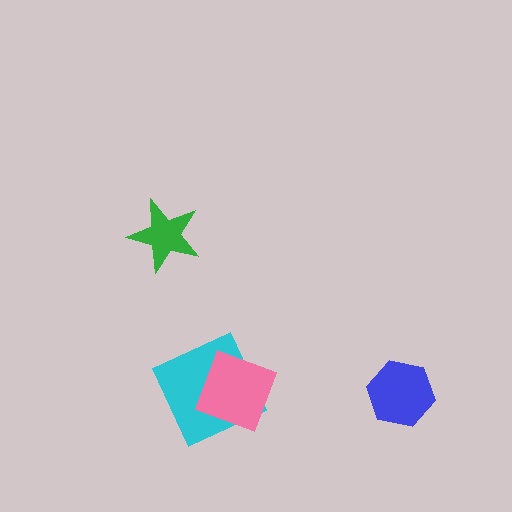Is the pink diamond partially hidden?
No, no other shape covers it.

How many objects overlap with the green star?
0 objects overlap with the green star.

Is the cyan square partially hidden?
Yes, it is partially covered by another shape.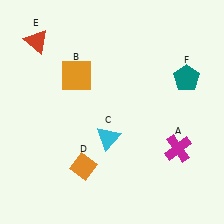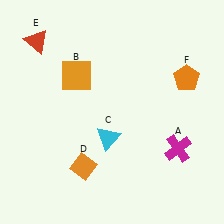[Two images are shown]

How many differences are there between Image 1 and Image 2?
There is 1 difference between the two images.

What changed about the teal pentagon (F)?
In Image 1, F is teal. In Image 2, it changed to orange.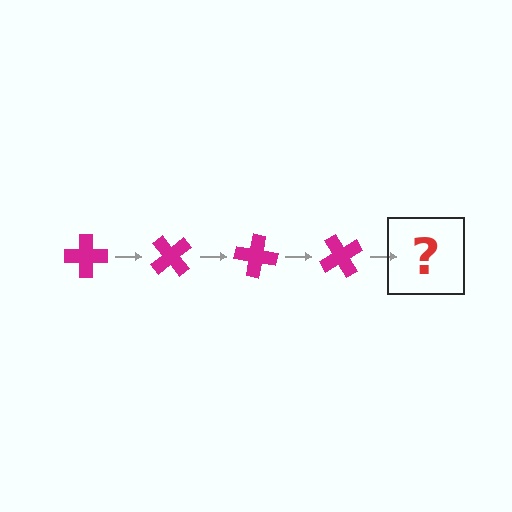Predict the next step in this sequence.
The next step is a magenta cross rotated 200 degrees.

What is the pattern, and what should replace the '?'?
The pattern is that the cross rotates 50 degrees each step. The '?' should be a magenta cross rotated 200 degrees.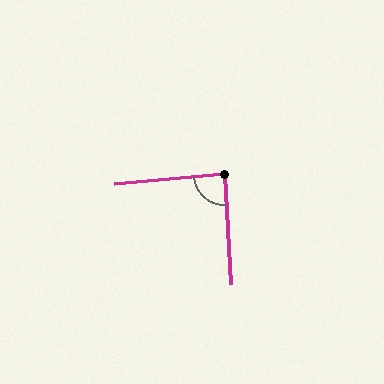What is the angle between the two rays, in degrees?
Approximately 88 degrees.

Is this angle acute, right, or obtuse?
It is approximately a right angle.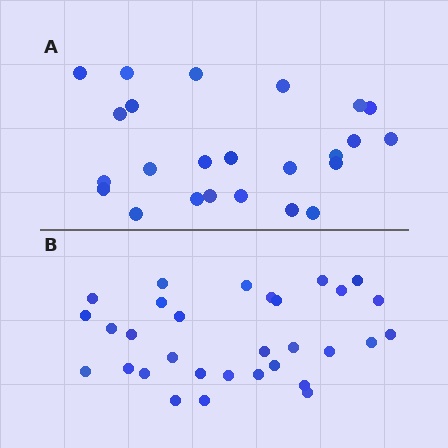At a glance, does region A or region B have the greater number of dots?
Region B (the bottom region) has more dots.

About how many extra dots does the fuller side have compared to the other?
Region B has roughly 8 or so more dots than region A.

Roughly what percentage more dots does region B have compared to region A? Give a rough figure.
About 30% more.